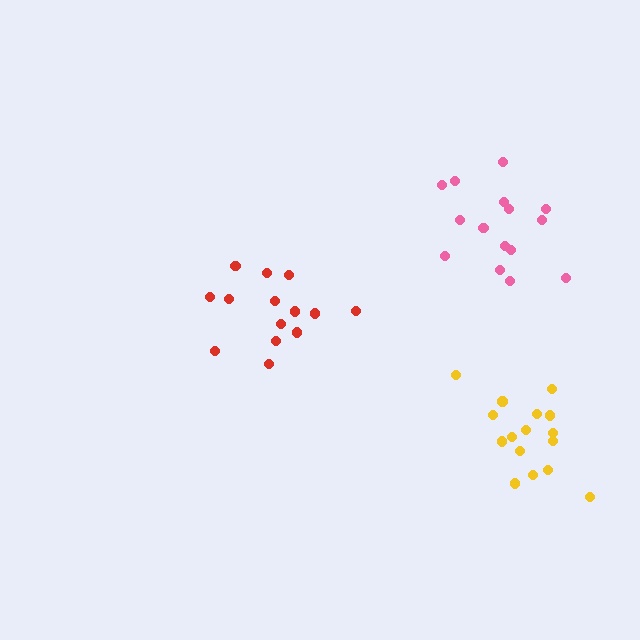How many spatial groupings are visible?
There are 3 spatial groupings.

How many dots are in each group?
Group 1: 14 dots, Group 2: 15 dots, Group 3: 16 dots (45 total).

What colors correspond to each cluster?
The clusters are colored: red, pink, yellow.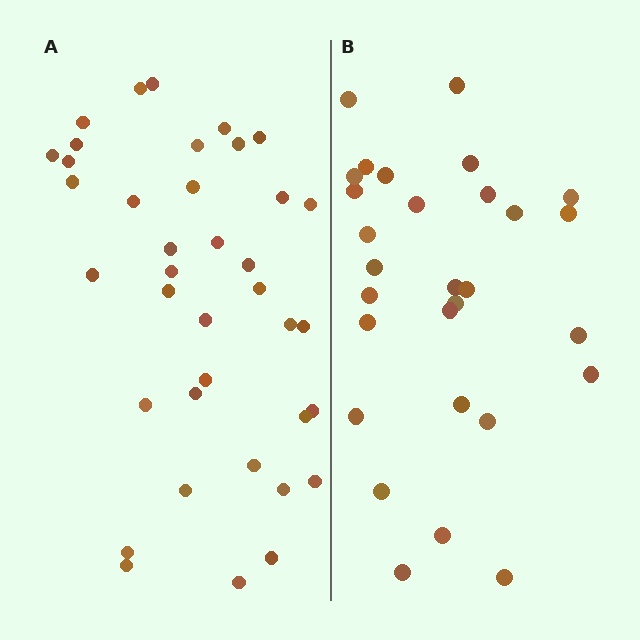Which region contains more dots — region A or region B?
Region A (the left region) has more dots.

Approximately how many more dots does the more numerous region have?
Region A has roughly 8 or so more dots than region B.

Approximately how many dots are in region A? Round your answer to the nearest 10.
About 40 dots. (The exact count is 38, which rounds to 40.)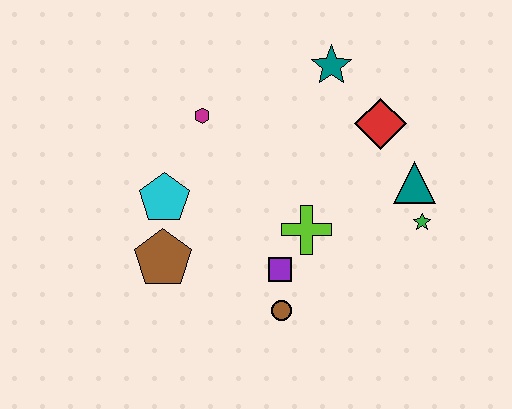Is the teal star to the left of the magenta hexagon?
No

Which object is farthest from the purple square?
The teal star is farthest from the purple square.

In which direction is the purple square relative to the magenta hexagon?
The purple square is below the magenta hexagon.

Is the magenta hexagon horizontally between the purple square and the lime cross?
No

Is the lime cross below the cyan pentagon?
Yes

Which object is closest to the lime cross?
The purple square is closest to the lime cross.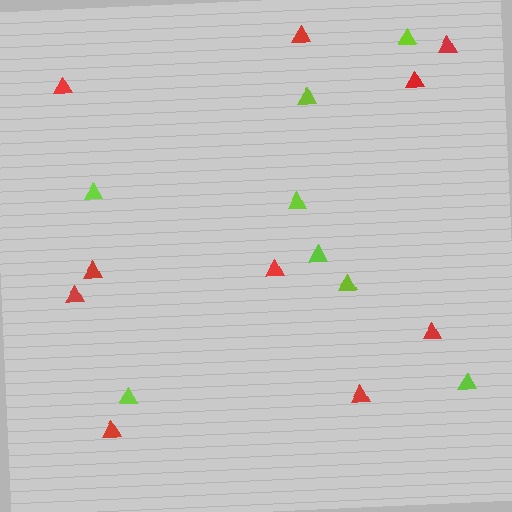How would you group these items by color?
There are 2 groups: one group of red triangles (10) and one group of lime triangles (8).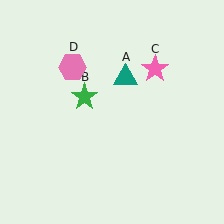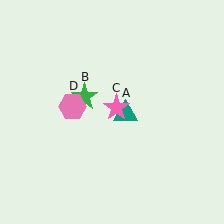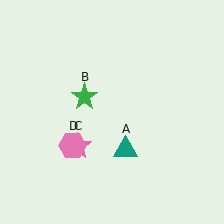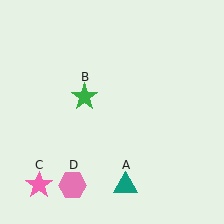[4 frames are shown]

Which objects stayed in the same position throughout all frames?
Green star (object B) remained stationary.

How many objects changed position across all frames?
3 objects changed position: teal triangle (object A), pink star (object C), pink hexagon (object D).